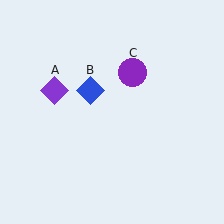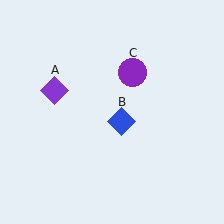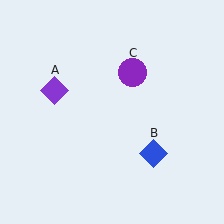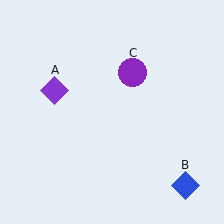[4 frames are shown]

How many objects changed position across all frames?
1 object changed position: blue diamond (object B).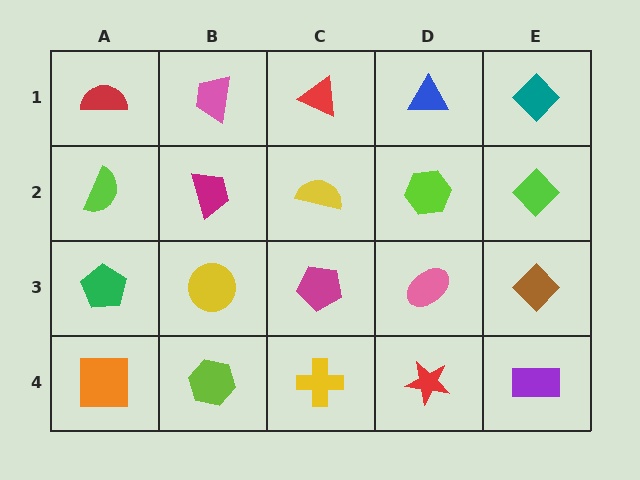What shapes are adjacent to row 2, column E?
A teal diamond (row 1, column E), a brown diamond (row 3, column E), a lime hexagon (row 2, column D).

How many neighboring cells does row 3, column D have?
4.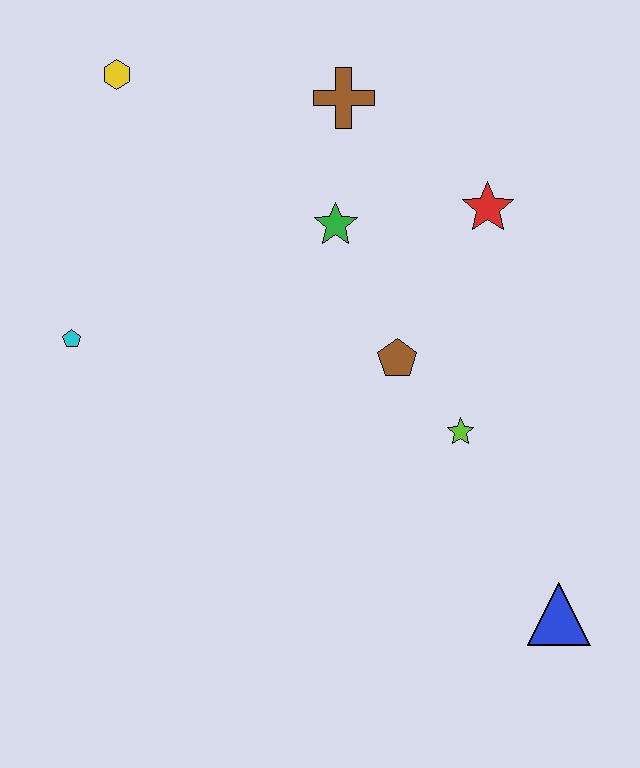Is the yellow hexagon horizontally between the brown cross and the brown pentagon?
No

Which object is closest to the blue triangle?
The lime star is closest to the blue triangle.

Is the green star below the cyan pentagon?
No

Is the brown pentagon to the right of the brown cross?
Yes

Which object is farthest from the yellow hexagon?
The blue triangle is farthest from the yellow hexagon.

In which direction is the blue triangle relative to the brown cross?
The blue triangle is below the brown cross.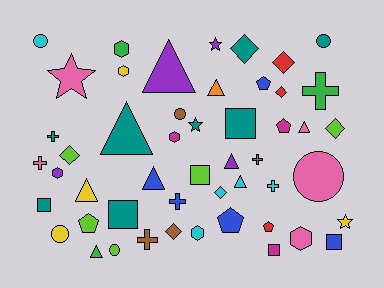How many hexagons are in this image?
There are 6 hexagons.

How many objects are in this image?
There are 50 objects.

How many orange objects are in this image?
There is 1 orange object.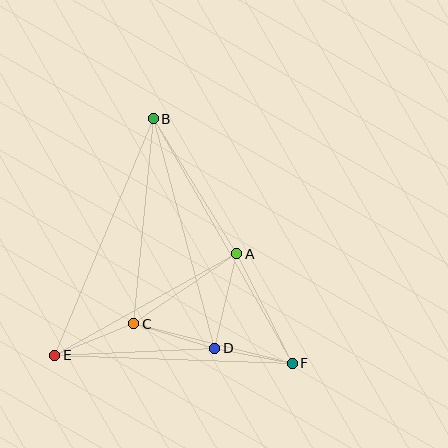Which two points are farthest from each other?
Points B and F are farthest from each other.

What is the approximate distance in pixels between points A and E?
The distance between A and E is approximately 208 pixels.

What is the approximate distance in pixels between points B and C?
The distance between B and C is approximately 206 pixels.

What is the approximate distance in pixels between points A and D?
The distance between A and D is approximately 97 pixels.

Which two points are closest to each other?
Points D and F are closest to each other.